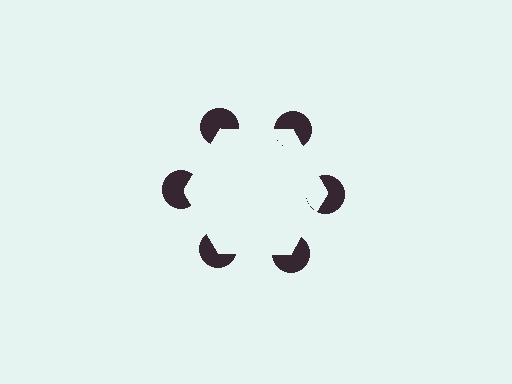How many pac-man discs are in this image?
There are 6 — one at each vertex of the illusory hexagon.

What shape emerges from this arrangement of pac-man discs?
An illusory hexagon — its edges are inferred from the aligned wedge cuts in the pac-man discs, not physically drawn.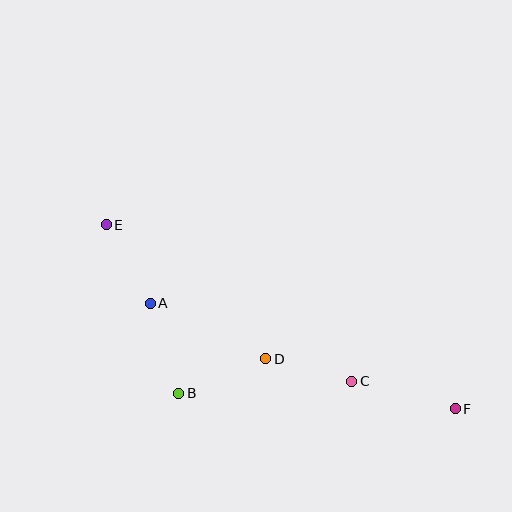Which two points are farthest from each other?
Points E and F are farthest from each other.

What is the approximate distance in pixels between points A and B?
The distance between A and B is approximately 94 pixels.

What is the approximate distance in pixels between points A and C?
The distance between A and C is approximately 216 pixels.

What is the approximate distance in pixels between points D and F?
The distance between D and F is approximately 196 pixels.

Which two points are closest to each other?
Points C and D are closest to each other.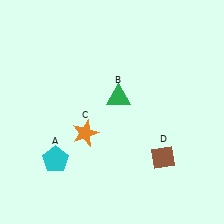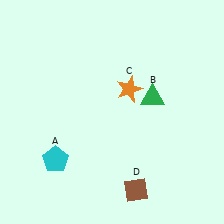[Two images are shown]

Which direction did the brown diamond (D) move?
The brown diamond (D) moved down.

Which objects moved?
The objects that moved are: the green triangle (B), the orange star (C), the brown diamond (D).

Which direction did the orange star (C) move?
The orange star (C) moved up.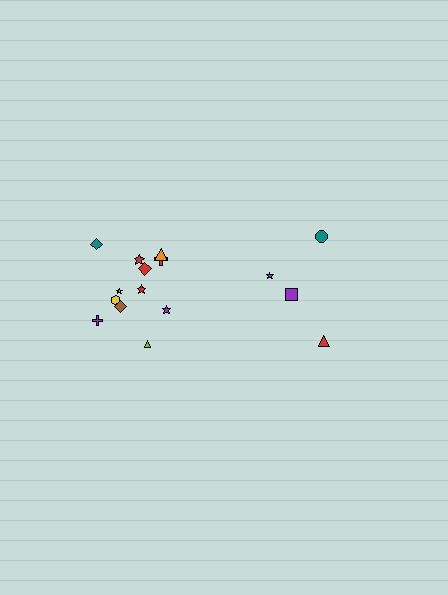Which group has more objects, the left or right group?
The left group.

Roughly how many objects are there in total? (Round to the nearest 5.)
Roughly 15 objects in total.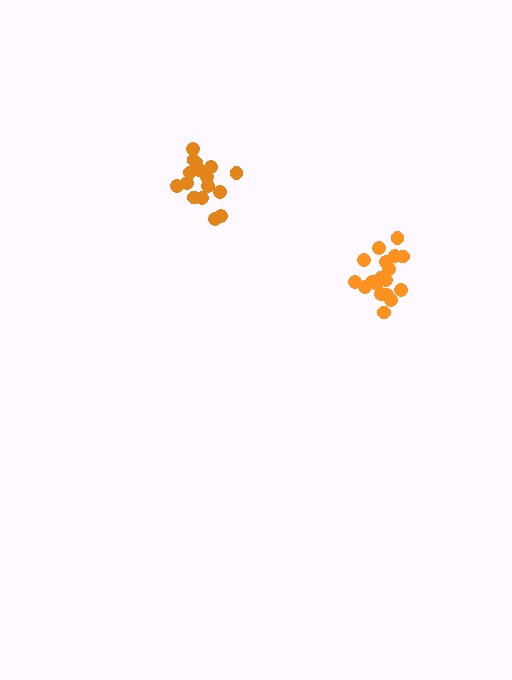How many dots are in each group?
Group 1: 18 dots, Group 2: 17 dots (35 total).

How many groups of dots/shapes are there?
There are 2 groups.